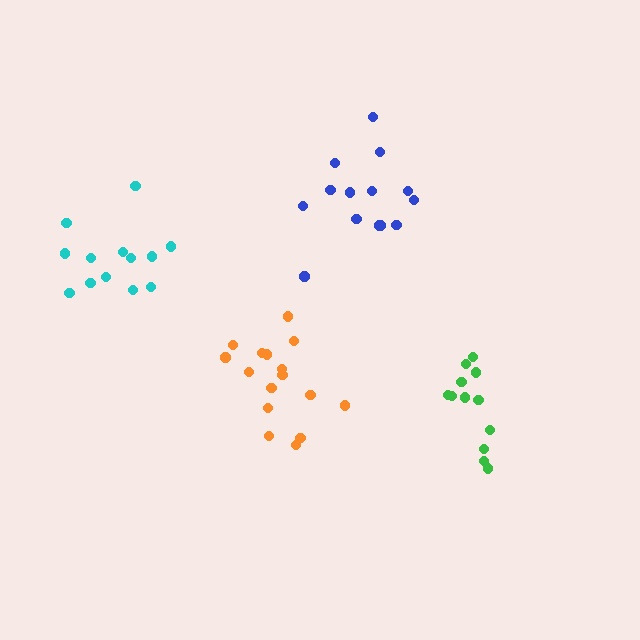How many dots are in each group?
Group 1: 13 dots, Group 2: 16 dots, Group 3: 14 dots, Group 4: 12 dots (55 total).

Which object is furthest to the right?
The green cluster is rightmost.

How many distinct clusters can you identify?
There are 4 distinct clusters.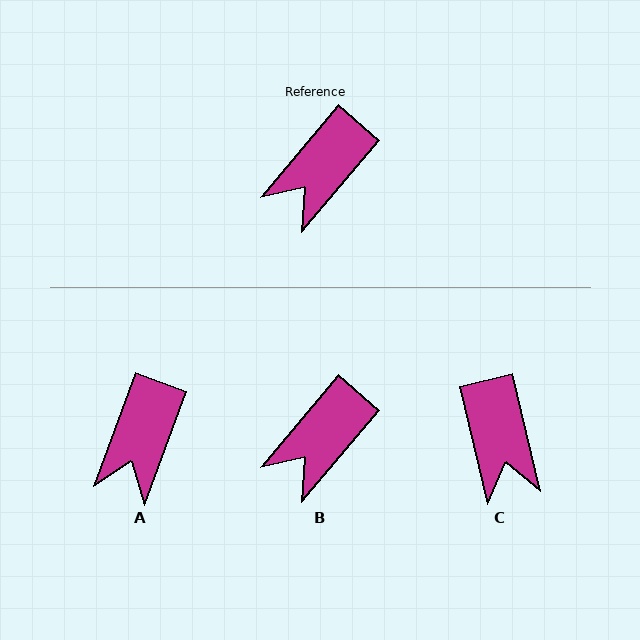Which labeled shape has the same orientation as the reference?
B.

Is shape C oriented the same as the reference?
No, it is off by about 54 degrees.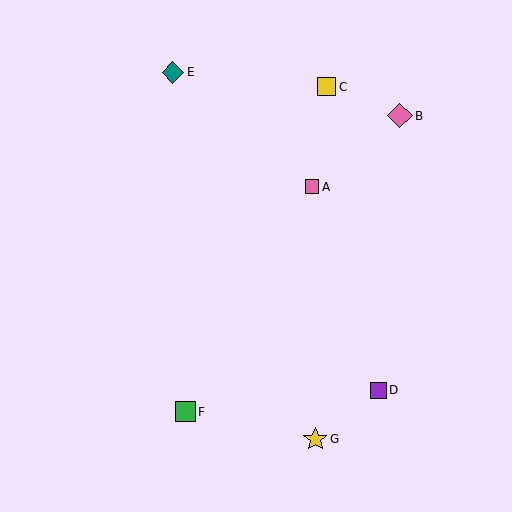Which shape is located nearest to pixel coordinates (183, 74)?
The teal diamond (labeled E) at (173, 72) is nearest to that location.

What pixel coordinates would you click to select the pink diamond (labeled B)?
Click at (400, 116) to select the pink diamond B.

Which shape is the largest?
The pink diamond (labeled B) is the largest.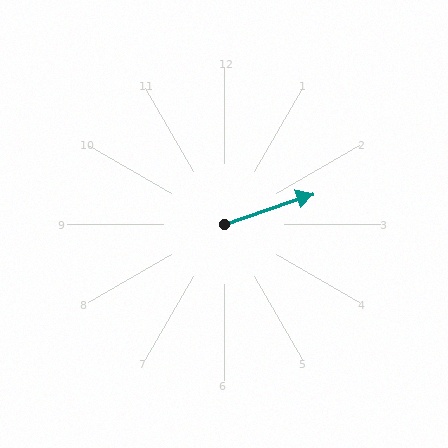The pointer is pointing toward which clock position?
Roughly 2 o'clock.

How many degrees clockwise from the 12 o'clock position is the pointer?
Approximately 71 degrees.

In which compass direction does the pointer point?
East.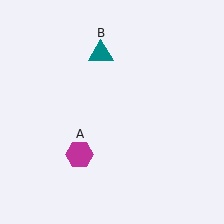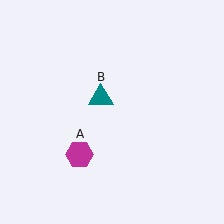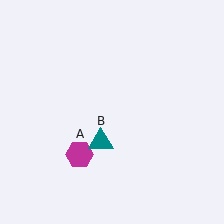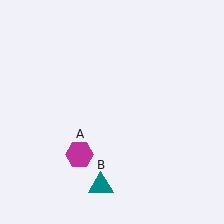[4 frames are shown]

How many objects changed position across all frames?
1 object changed position: teal triangle (object B).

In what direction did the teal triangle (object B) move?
The teal triangle (object B) moved down.